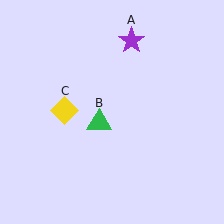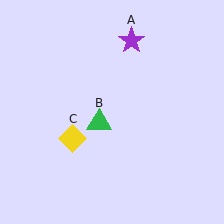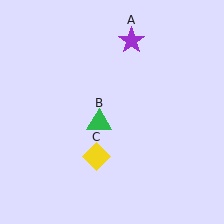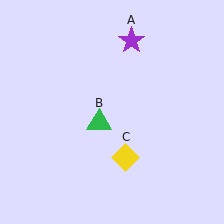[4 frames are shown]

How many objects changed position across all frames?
1 object changed position: yellow diamond (object C).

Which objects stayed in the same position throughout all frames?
Purple star (object A) and green triangle (object B) remained stationary.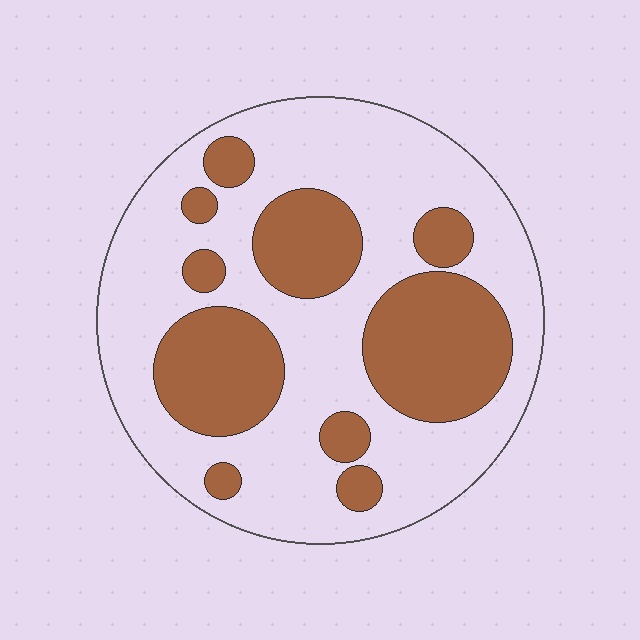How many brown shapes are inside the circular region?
10.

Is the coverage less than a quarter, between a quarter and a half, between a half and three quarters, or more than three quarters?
Between a quarter and a half.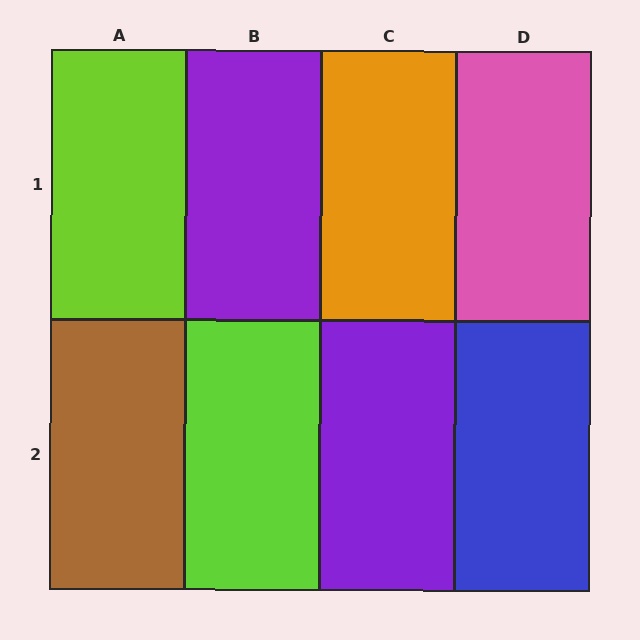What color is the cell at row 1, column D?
Pink.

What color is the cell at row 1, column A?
Lime.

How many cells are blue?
1 cell is blue.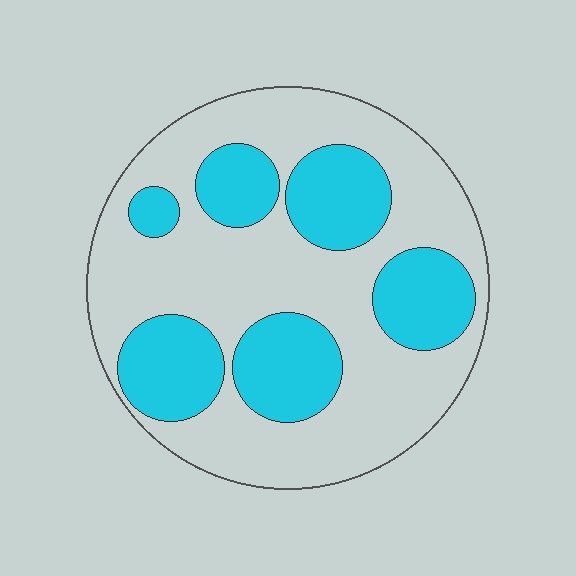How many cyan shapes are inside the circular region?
6.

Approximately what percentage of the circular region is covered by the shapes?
Approximately 35%.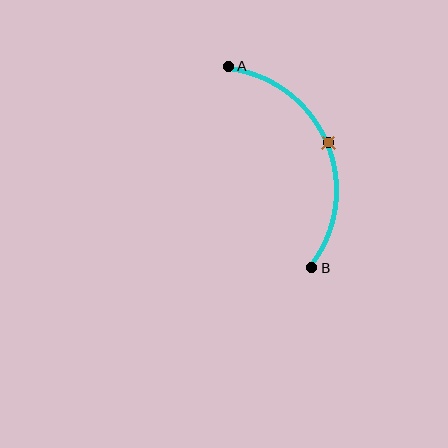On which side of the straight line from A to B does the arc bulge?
The arc bulges to the right of the straight line connecting A and B.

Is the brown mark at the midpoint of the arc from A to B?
Yes. The brown mark lies on the arc at equal arc-length from both A and B — it is the arc midpoint.